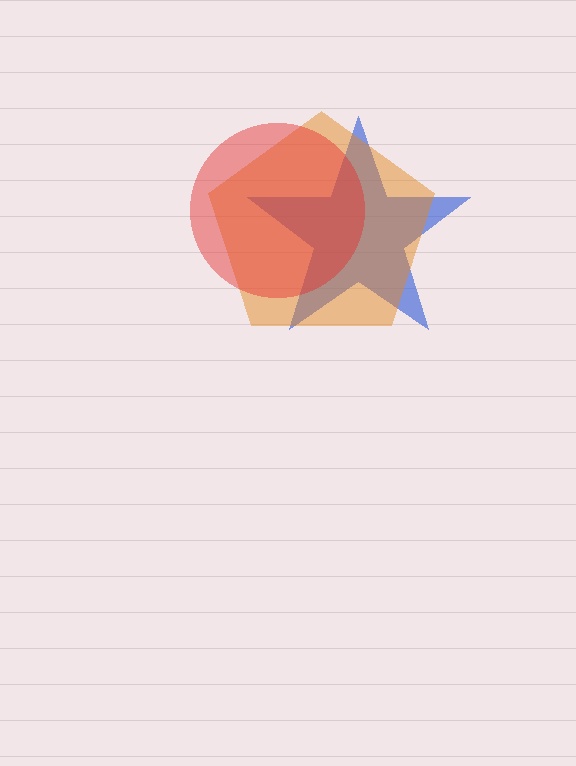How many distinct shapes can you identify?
There are 3 distinct shapes: a blue star, an orange pentagon, a red circle.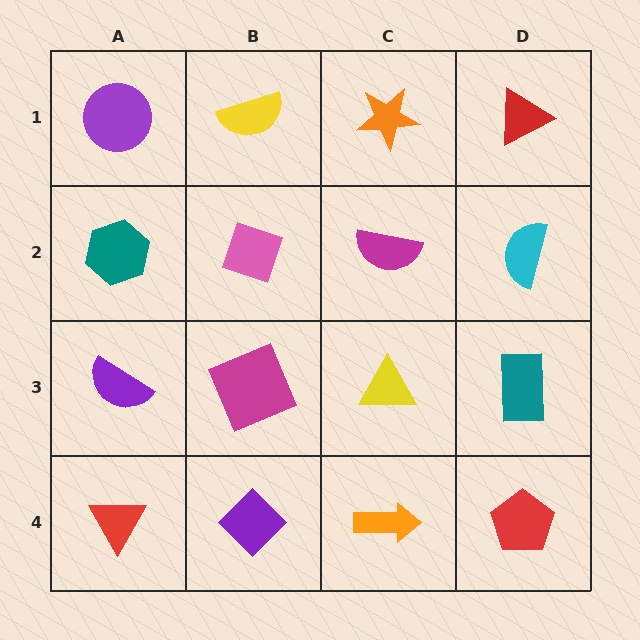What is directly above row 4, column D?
A teal rectangle.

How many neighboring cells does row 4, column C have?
3.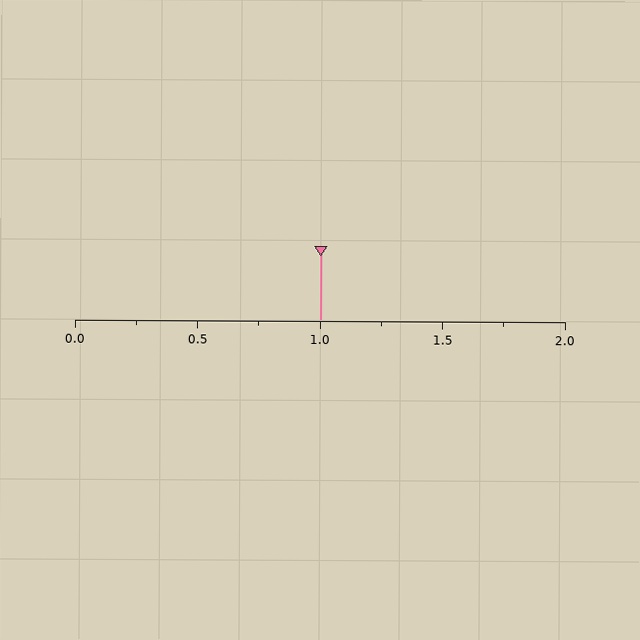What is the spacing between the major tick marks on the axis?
The major ticks are spaced 0.5 apart.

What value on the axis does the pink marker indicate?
The marker indicates approximately 1.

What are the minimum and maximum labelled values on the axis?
The axis runs from 0.0 to 2.0.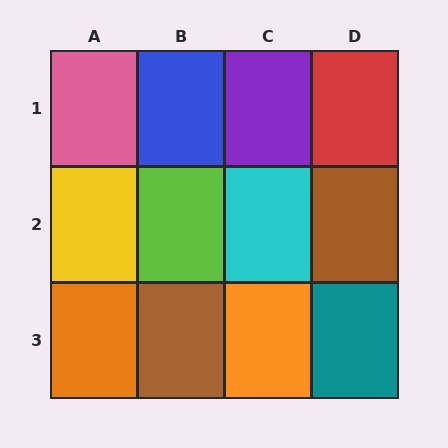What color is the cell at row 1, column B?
Blue.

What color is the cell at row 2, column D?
Brown.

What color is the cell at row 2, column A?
Yellow.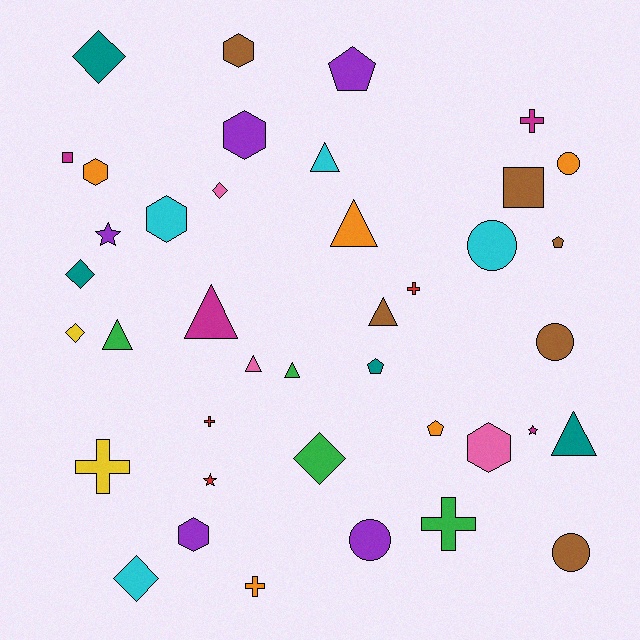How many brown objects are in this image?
There are 6 brown objects.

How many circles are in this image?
There are 5 circles.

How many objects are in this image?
There are 40 objects.